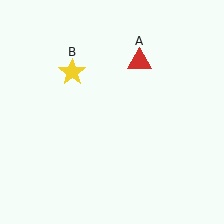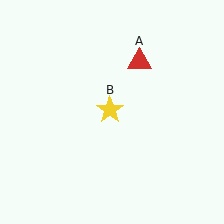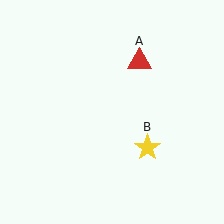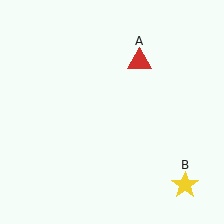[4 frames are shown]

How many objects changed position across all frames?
1 object changed position: yellow star (object B).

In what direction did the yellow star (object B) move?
The yellow star (object B) moved down and to the right.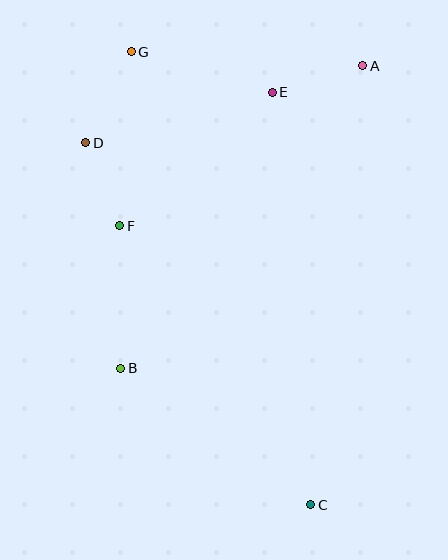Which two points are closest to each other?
Points D and F are closest to each other.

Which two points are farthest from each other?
Points C and G are farthest from each other.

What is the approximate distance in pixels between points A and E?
The distance between A and E is approximately 94 pixels.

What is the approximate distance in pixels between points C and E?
The distance between C and E is approximately 414 pixels.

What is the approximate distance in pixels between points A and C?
The distance between A and C is approximately 442 pixels.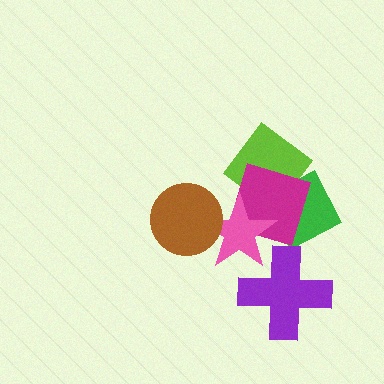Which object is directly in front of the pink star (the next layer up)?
The brown circle is directly in front of the pink star.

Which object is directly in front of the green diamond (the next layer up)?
The magenta diamond is directly in front of the green diamond.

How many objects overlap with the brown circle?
1 object overlaps with the brown circle.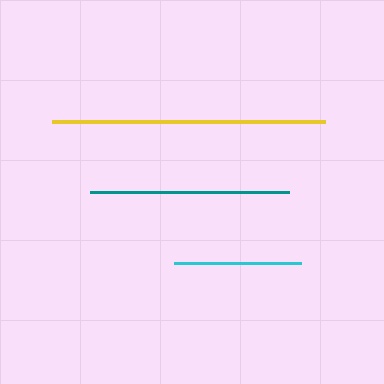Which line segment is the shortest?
The cyan line is the shortest at approximately 126 pixels.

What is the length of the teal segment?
The teal segment is approximately 199 pixels long.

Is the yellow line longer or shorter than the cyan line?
The yellow line is longer than the cyan line.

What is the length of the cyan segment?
The cyan segment is approximately 126 pixels long.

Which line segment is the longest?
The yellow line is the longest at approximately 273 pixels.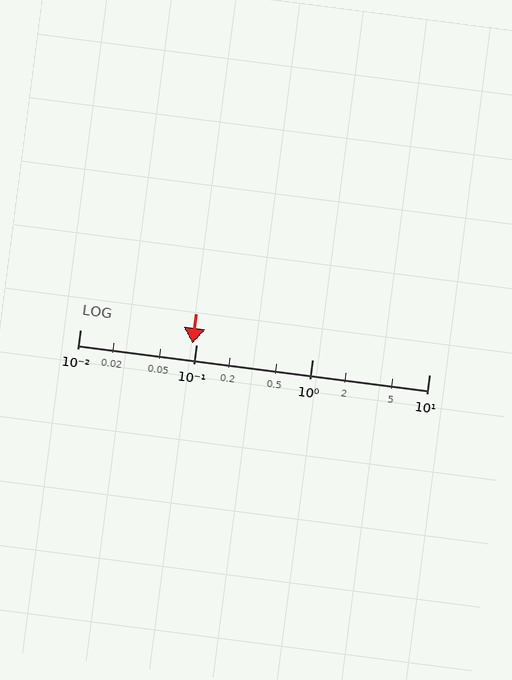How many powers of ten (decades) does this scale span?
The scale spans 3 decades, from 0.01 to 10.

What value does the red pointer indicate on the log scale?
The pointer indicates approximately 0.092.